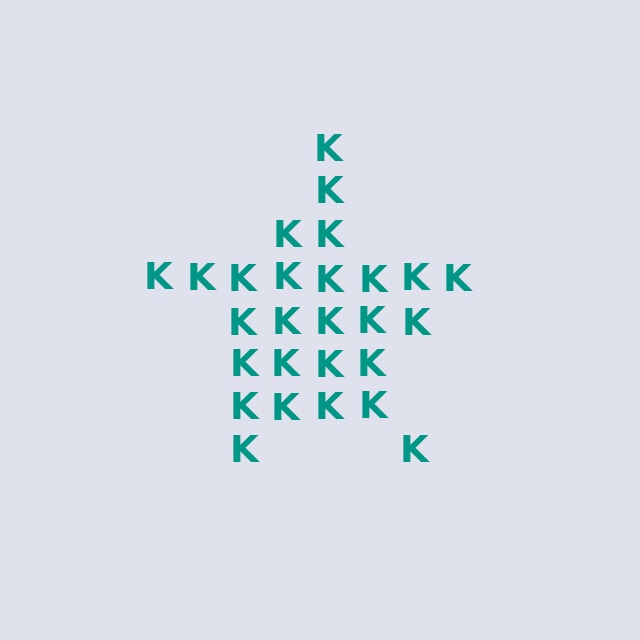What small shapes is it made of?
It is made of small letter K's.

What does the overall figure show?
The overall figure shows a star.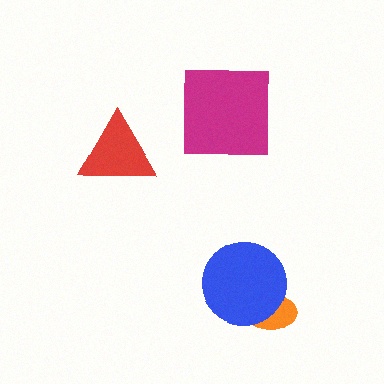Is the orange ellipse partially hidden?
Yes, it is partially covered by another shape.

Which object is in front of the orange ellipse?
The blue circle is in front of the orange ellipse.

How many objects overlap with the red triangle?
0 objects overlap with the red triangle.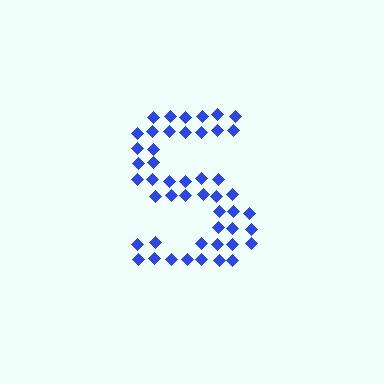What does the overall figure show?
The overall figure shows the letter S.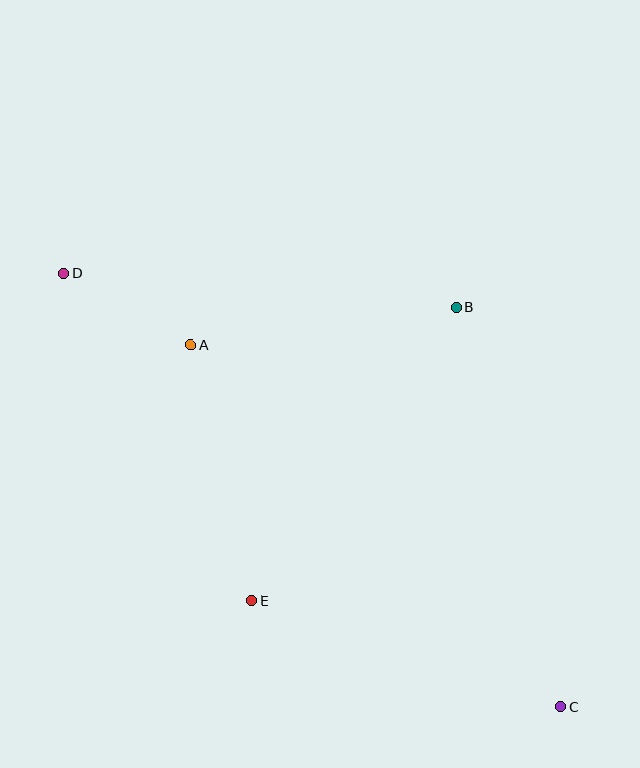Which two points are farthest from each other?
Points C and D are farthest from each other.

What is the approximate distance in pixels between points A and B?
The distance between A and B is approximately 268 pixels.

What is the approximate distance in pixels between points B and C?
The distance between B and C is approximately 413 pixels.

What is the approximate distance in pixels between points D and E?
The distance between D and E is approximately 378 pixels.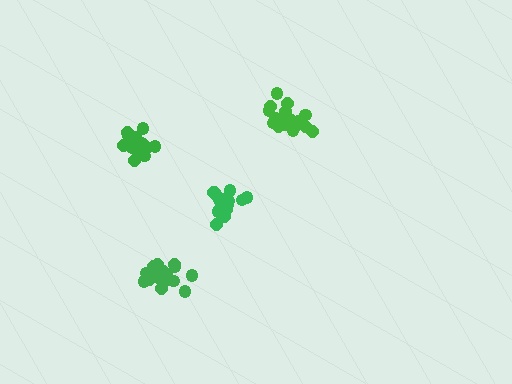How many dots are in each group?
Group 1: 16 dots, Group 2: 20 dots, Group 3: 20 dots, Group 4: 20 dots (76 total).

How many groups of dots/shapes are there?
There are 4 groups.